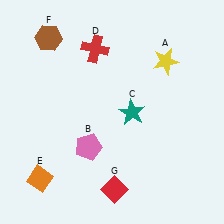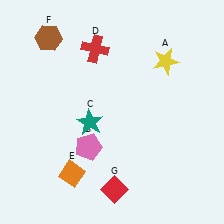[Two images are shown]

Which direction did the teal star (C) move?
The teal star (C) moved left.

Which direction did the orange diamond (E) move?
The orange diamond (E) moved right.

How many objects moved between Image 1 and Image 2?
2 objects moved between the two images.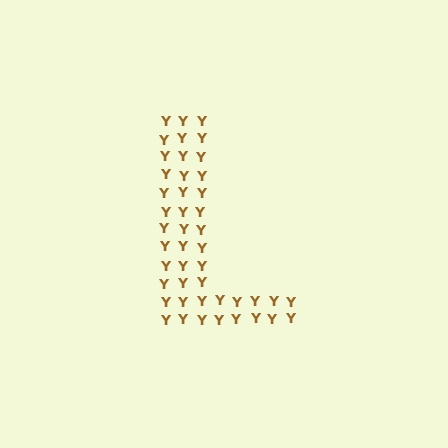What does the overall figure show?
The overall figure shows the letter L.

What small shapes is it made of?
It is made of small letter Y's.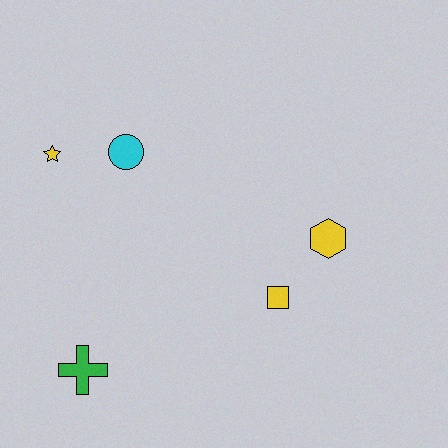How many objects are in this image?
There are 5 objects.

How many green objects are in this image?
There is 1 green object.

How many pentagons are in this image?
There are no pentagons.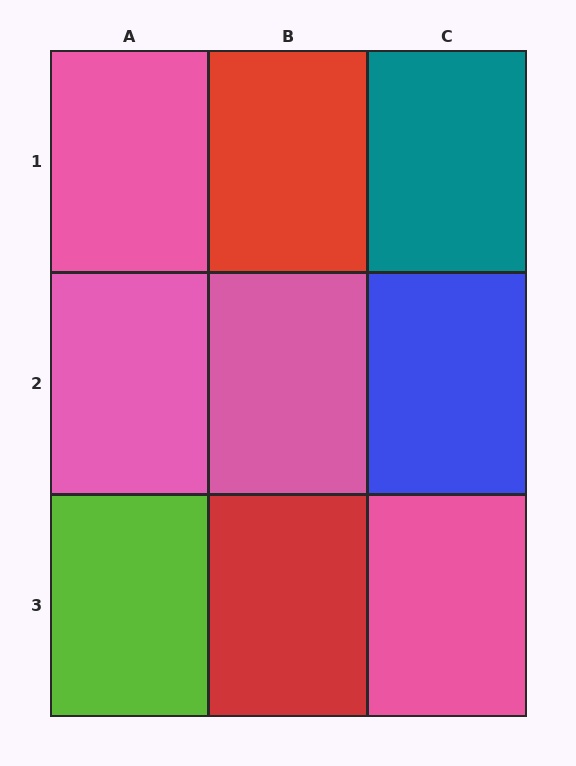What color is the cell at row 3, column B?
Red.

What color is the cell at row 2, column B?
Pink.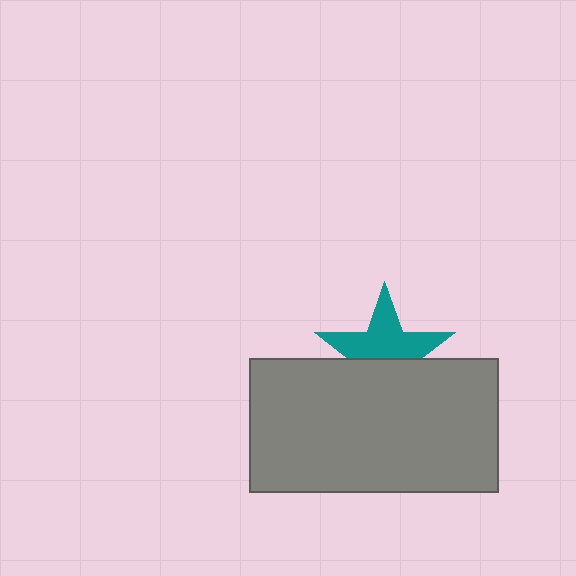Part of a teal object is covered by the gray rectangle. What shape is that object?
It is a star.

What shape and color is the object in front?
The object in front is a gray rectangle.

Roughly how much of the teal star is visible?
About half of it is visible (roughly 57%).